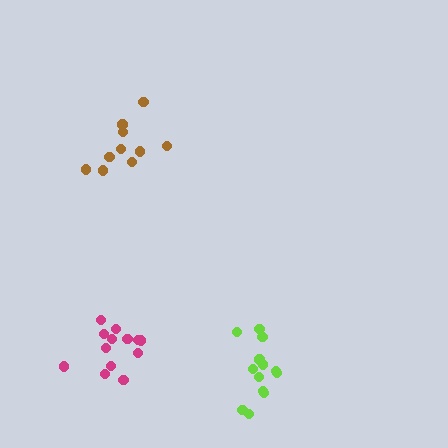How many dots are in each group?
Group 1: 10 dots, Group 2: 13 dots, Group 3: 13 dots (36 total).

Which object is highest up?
The brown cluster is topmost.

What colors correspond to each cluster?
The clusters are colored: brown, lime, magenta.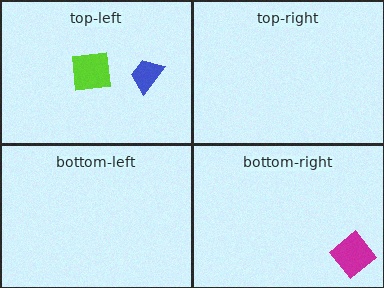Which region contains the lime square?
The top-left region.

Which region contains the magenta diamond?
The bottom-right region.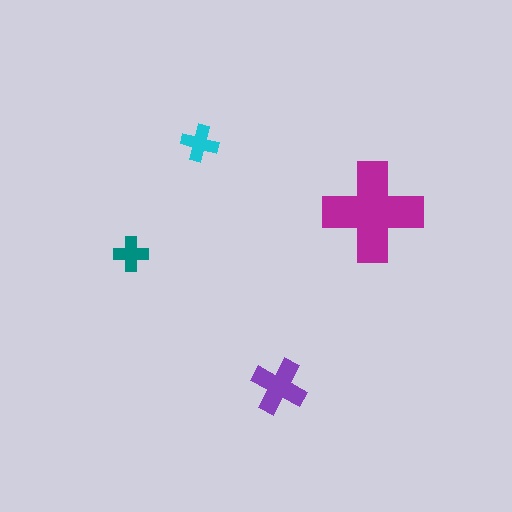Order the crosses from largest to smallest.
the magenta one, the purple one, the cyan one, the teal one.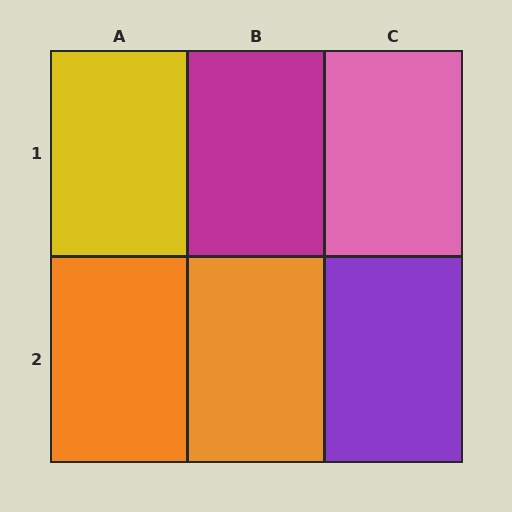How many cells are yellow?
1 cell is yellow.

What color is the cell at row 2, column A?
Orange.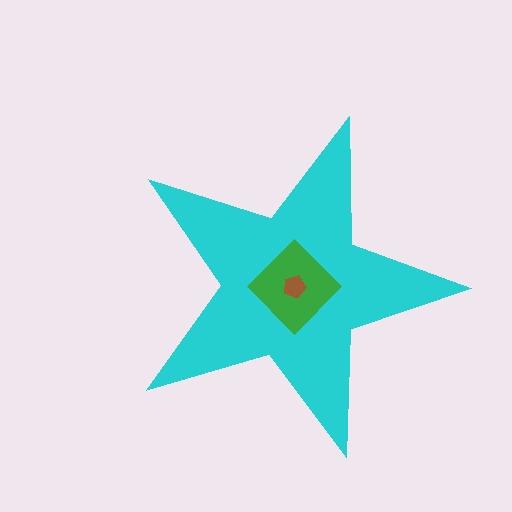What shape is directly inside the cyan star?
The green diamond.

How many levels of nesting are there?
3.